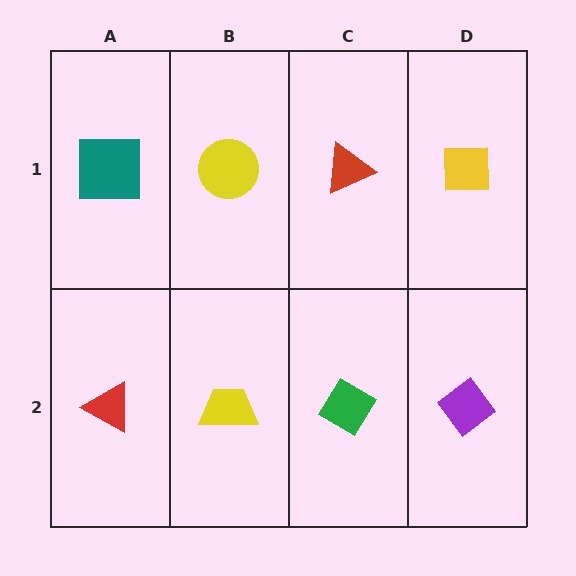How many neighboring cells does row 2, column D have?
2.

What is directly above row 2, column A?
A teal square.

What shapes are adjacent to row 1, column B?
A yellow trapezoid (row 2, column B), a teal square (row 1, column A), a red triangle (row 1, column C).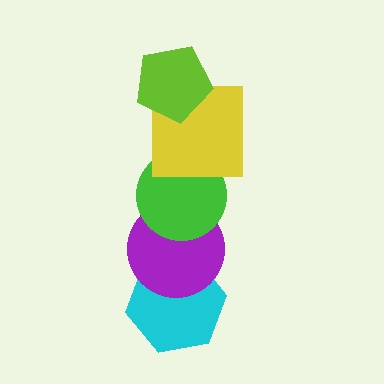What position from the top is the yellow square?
The yellow square is 2nd from the top.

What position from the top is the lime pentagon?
The lime pentagon is 1st from the top.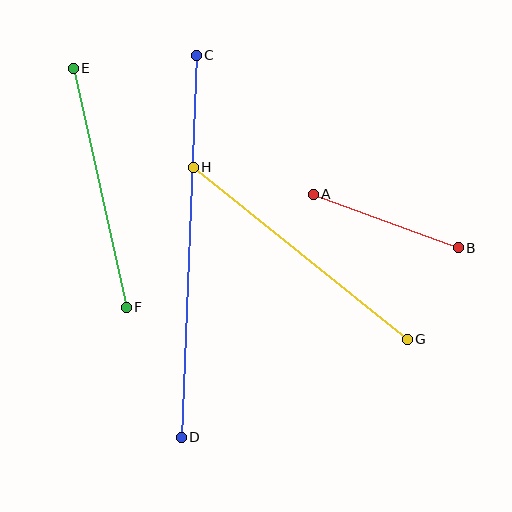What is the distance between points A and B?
The distance is approximately 155 pixels.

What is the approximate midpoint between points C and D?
The midpoint is at approximately (189, 246) pixels.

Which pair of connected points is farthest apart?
Points C and D are farthest apart.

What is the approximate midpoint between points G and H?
The midpoint is at approximately (300, 253) pixels.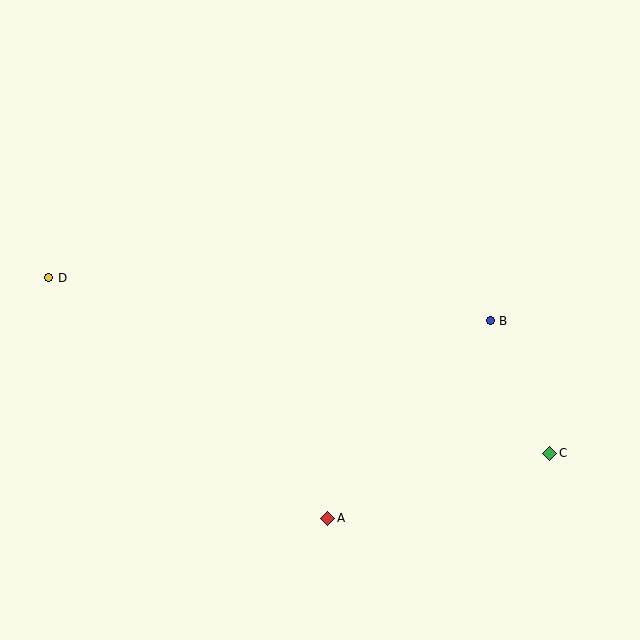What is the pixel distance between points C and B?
The distance between C and B is 145 pixels.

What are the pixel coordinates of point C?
Point C is at (550, 453).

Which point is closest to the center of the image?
Point B at (490, 321) is closest to the center.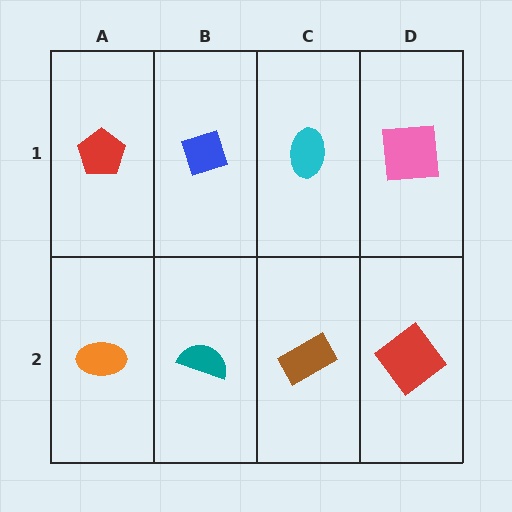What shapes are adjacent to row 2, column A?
A red pentagon (row 1, column A), a teal semicircle (row 2, column B).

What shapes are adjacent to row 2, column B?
A blue diamond (row 1, column B), an orange ellipse (row 2, column A), a brown rectangle (row 2, column C).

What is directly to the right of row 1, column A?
A blue diamond.